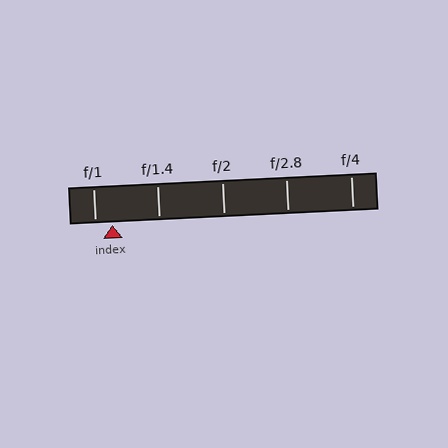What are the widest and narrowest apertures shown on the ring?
The widest aperture shown is f/1 and the narrowest is f/4.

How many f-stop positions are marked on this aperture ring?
There are 5 f-stop positions marked.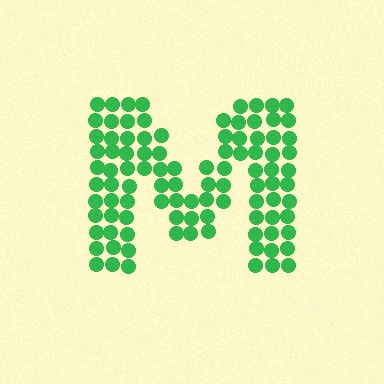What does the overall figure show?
The overall figure shows the letter M.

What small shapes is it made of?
It is made of small circles.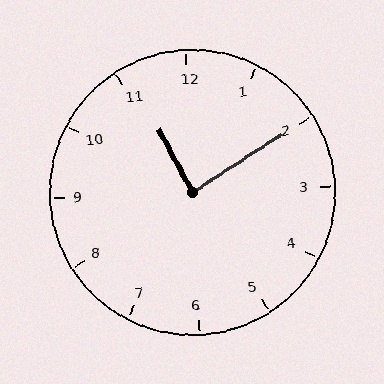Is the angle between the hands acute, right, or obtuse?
It is right.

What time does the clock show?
11:10.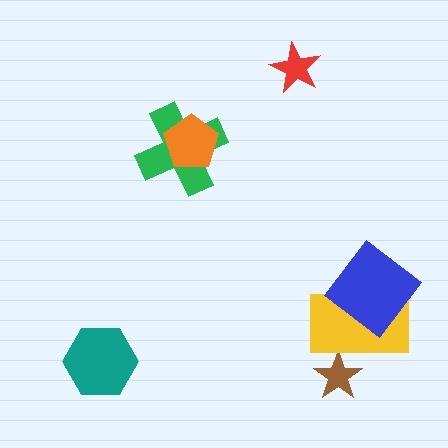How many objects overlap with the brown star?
1 object overlaps with the brown star.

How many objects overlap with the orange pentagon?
1 object overlaps with the orange pentagon.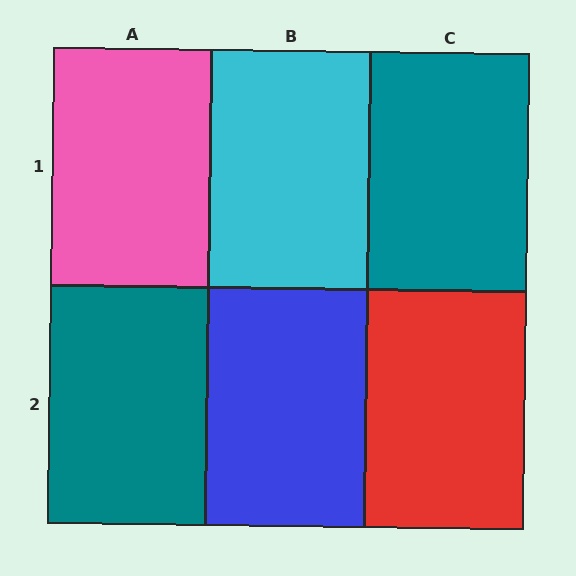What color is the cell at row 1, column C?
Teal.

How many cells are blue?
1 cell is blue.